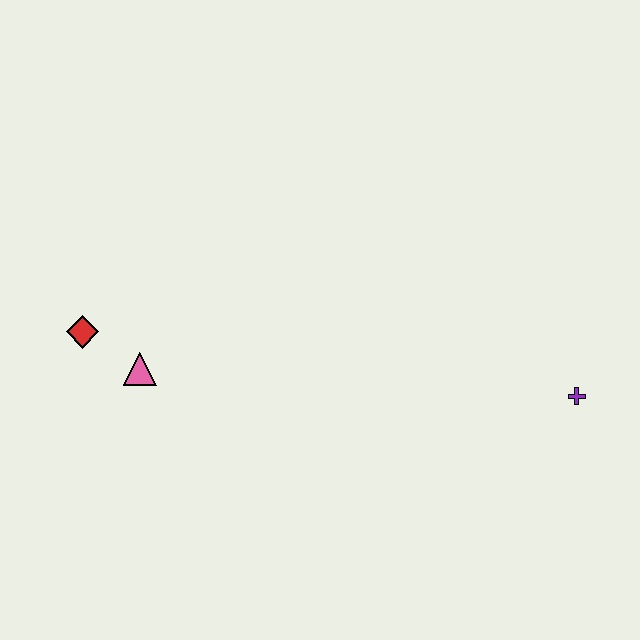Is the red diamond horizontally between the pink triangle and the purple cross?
No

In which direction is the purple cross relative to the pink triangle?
The purple cross is to the right of the pink triangle.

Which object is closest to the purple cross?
The pink triangle is closest to the purple cross.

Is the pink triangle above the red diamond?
No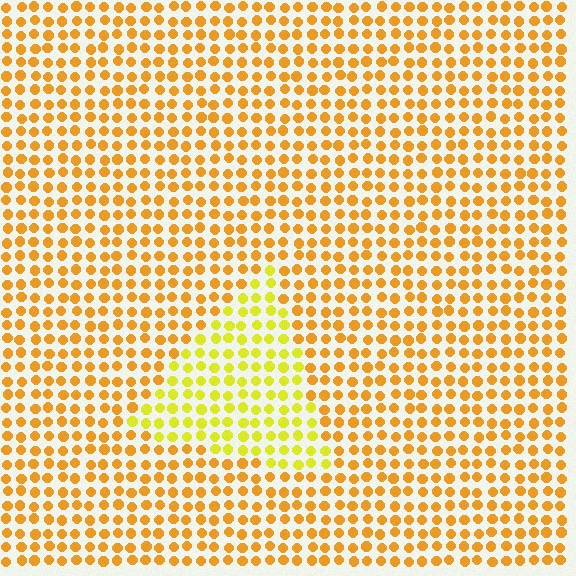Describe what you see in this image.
The image is filled with small orange elements in a uniform arrangement. A triangle-shaped region is visible where the elements are tinted to a slightly different hue, forming a subtle color boundary.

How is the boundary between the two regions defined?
The boundary is defined purely by a slight shift in hue (about 29 degrees). Spacing, size, and orientation are identical on both sides.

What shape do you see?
I see a triangle.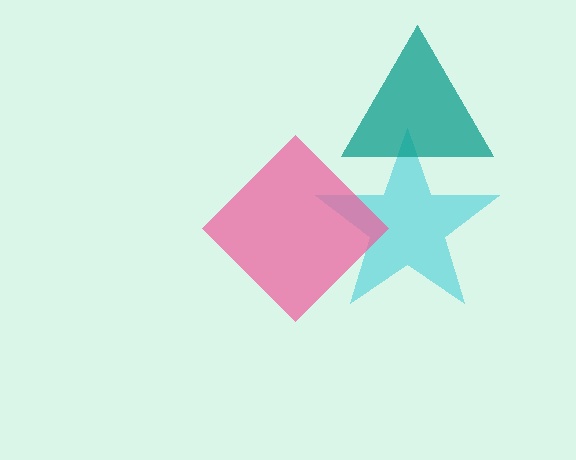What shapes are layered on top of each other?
The layered shapes are: a cyan star, a teal triangle, a pink diamond.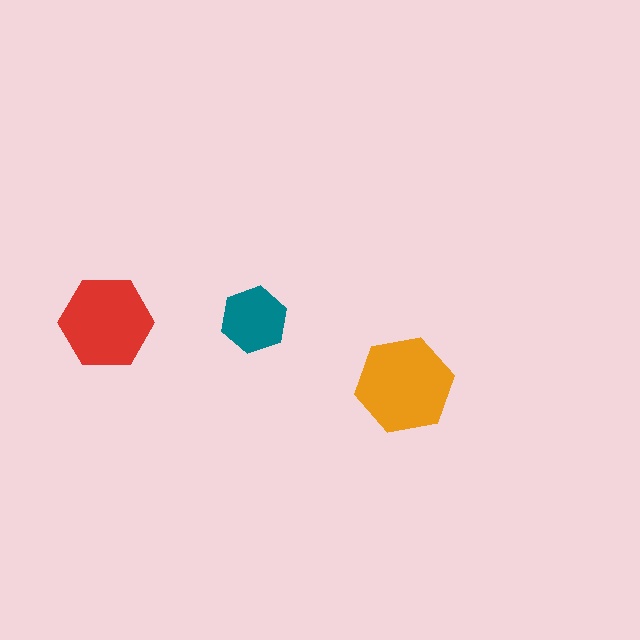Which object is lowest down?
The orange hexagon is bottommost.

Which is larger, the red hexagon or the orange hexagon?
The orange one.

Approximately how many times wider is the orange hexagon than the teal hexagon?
About 1.5 times wider.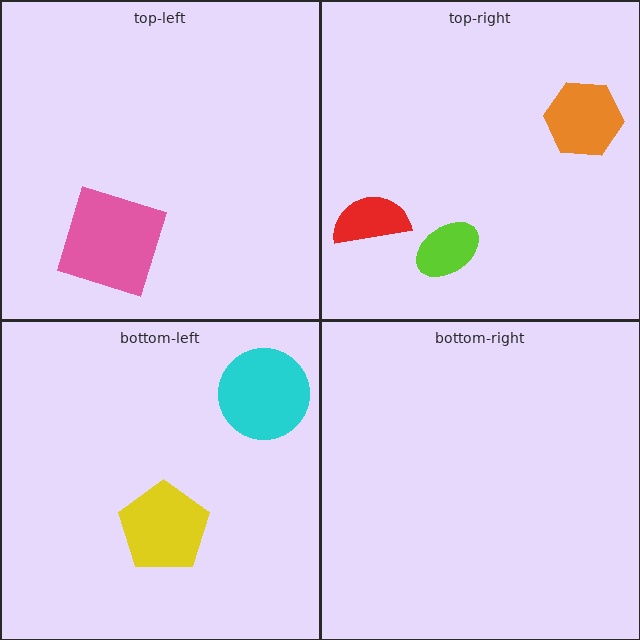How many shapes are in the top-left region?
1.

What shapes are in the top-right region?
The lime ellipse, the orange hexagon, the red semicircle.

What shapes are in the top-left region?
The pink square.